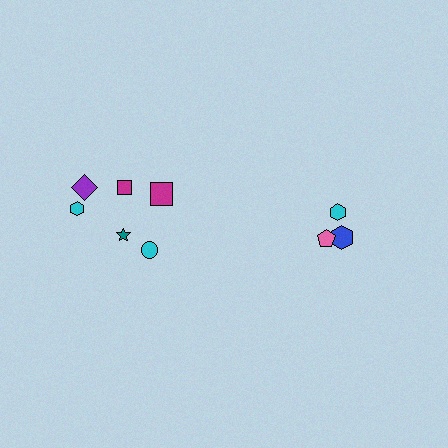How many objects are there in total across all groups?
There are 9 objects.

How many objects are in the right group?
There are 3 objects.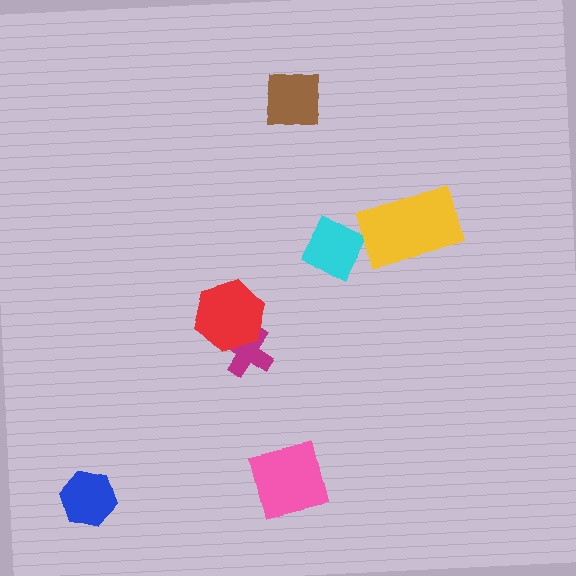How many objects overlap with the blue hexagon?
0 objects overlap with the blue hexagon.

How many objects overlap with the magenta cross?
1 object overlaps with the magenta cross.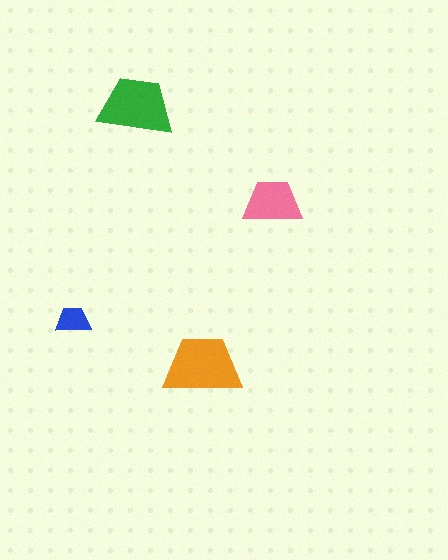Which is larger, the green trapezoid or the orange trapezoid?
The orange one.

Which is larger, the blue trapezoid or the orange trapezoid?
The orange one.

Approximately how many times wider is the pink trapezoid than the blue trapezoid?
About 1.5 times wider.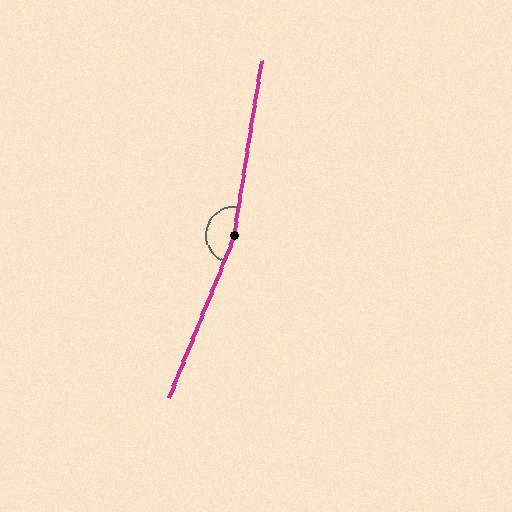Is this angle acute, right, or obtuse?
It is obtuse.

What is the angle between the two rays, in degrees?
Approximately 167 degrees.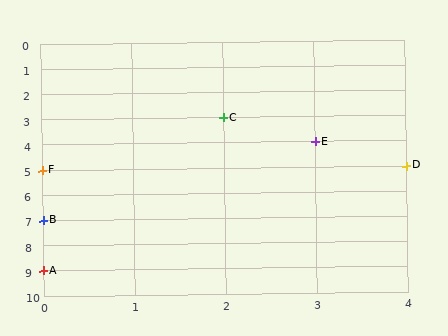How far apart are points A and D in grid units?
Points A and D are 4 columns and 4 rows apart (about 5.7 grid units diagonally).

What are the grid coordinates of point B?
Point B is at grid coordinates (0, 7).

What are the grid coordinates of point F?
Point F is at grid coordinates (0, 5).